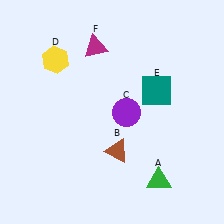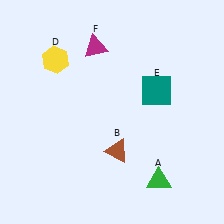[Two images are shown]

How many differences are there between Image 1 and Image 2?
There is 1 difference between the two images.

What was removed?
The purple circle (C) was removed in Image 2.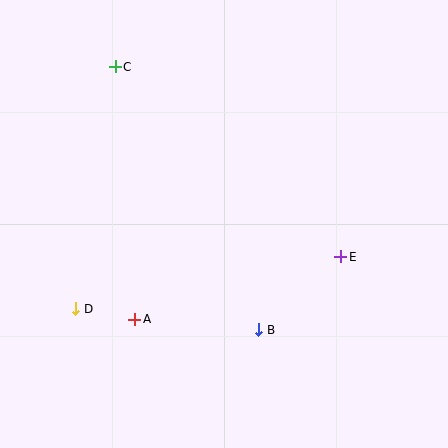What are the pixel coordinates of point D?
Point D is at (76, 309).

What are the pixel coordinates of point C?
Point C is at (115, 67).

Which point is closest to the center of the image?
Point B at (259, 330) is closest to the center.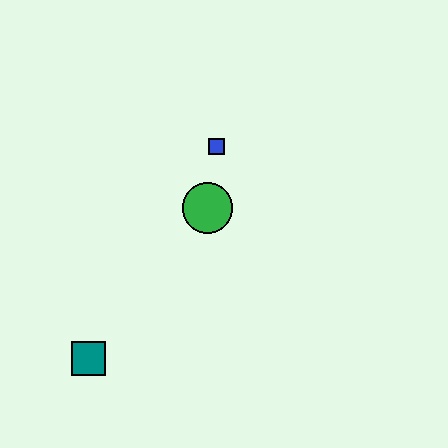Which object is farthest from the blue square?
The teal square is farthest from the blue square.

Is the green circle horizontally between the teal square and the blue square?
Yes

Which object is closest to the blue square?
The green circle is closest to the blue square.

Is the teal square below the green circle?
Yes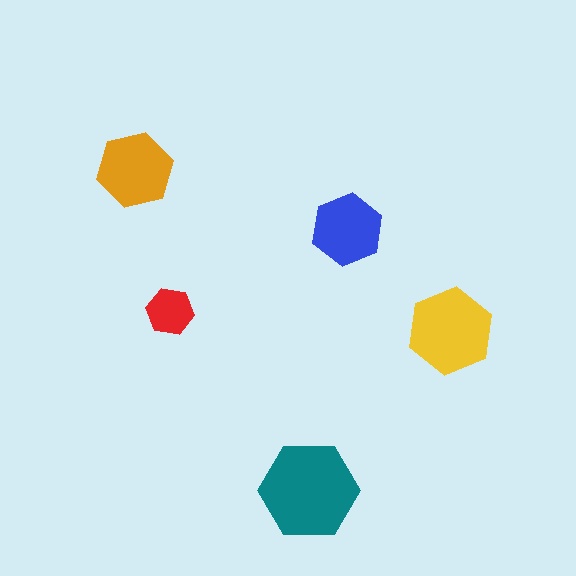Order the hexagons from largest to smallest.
the teal one, the yellow one, the orange one, the blue one, the red one.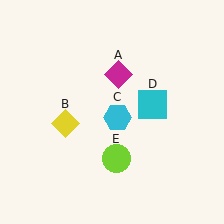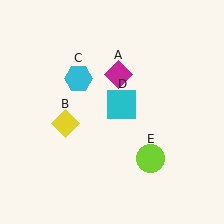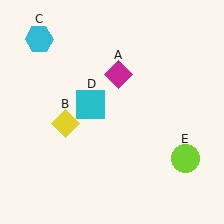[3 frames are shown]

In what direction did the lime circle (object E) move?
The lime circle (object E) moved right.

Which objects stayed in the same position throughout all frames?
Magenta diamond (object A) and yellow diamond (object B) remained stationary.